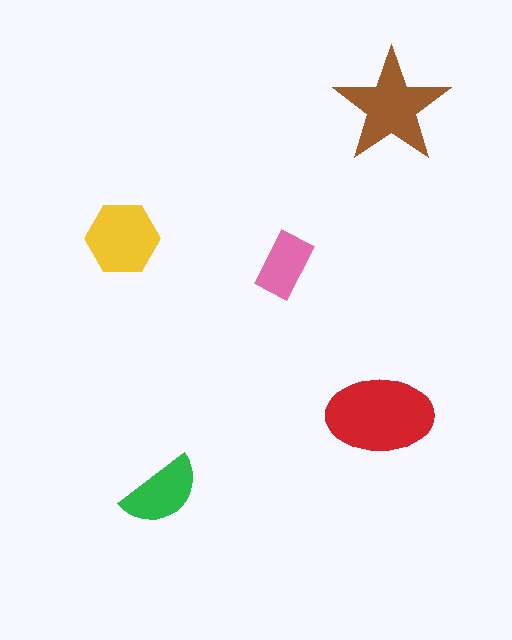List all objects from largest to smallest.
The red ellipse, the brown star, the yellow hexagon, the green semicircle, the pink rectangle.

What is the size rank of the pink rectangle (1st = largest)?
5th.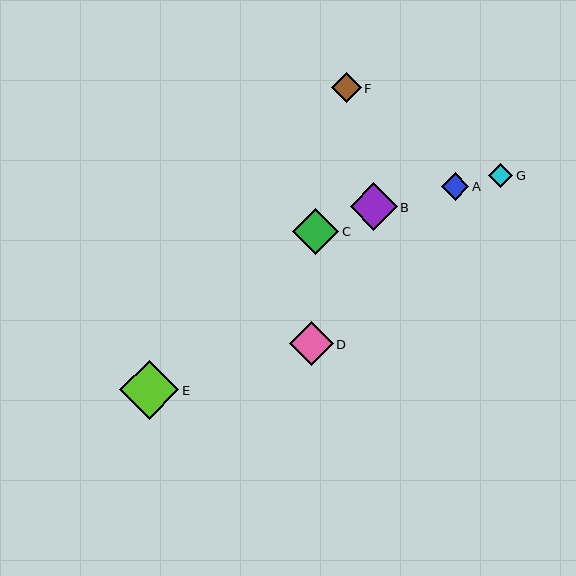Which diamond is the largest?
Diamond E is the largest with a size of approximately 59 pixels.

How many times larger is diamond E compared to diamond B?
Diamond E is approximately 1.3 times the size of diamond B.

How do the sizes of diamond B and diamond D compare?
Diamond B and diamond D are approximately the same size.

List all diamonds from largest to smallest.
From largest to smallest: E, B, C, D, F, A, G.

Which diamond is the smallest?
Diamond G is the smallest with a size of approximately 24 pixels.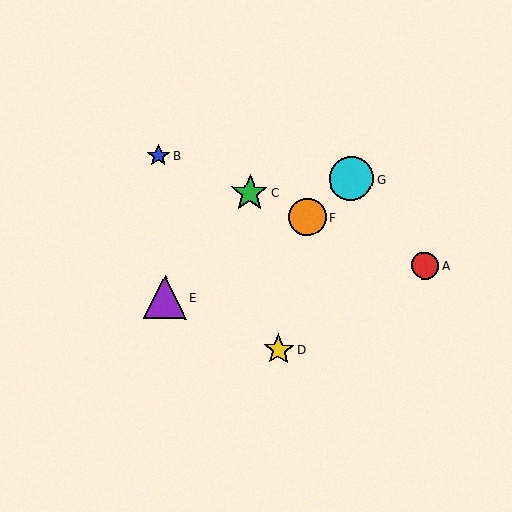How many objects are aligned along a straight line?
4 objects (A, B, C, F) are aligned along a straight line.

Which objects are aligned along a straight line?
Objects A, B, C, F are aligned along a straight line.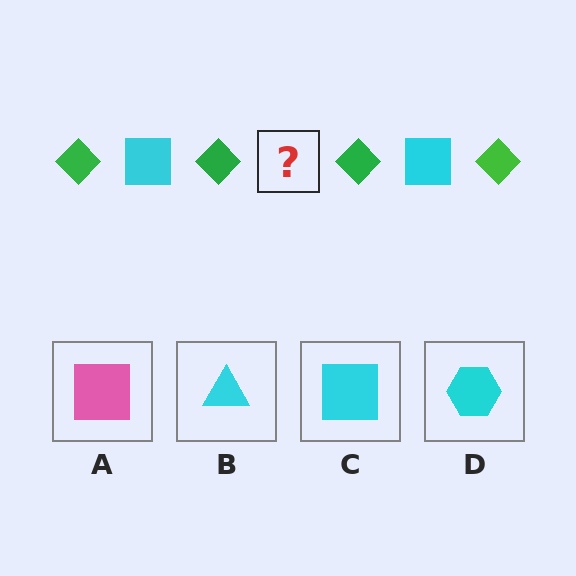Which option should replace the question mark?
Option C.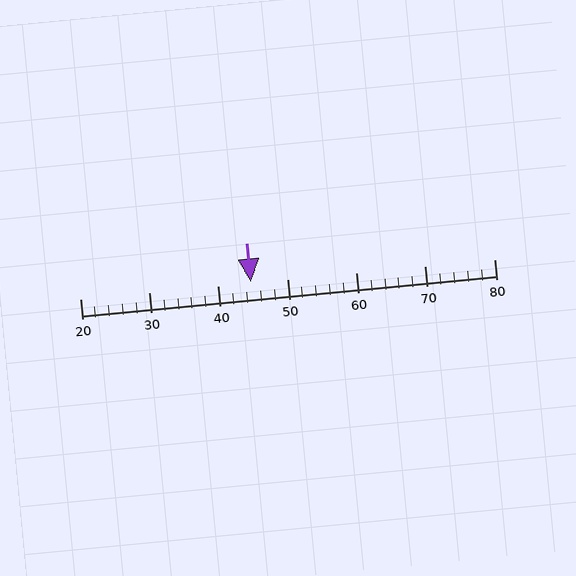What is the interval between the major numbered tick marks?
The major tick marks are spaced 10 units apart.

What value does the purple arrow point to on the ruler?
The purple arrow points to approximately 45.